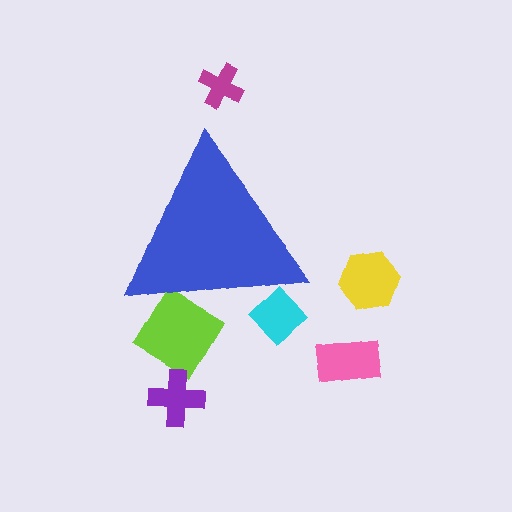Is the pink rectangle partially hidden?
No, the pink rectangle is fully visible.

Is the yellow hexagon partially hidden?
No, the yellow hexagon is fully visible.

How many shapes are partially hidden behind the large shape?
2 shapes are partially hidden.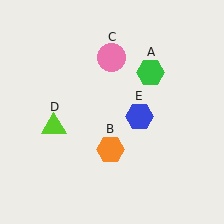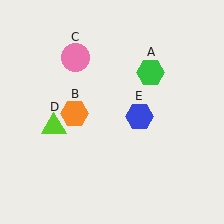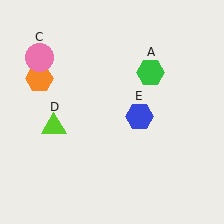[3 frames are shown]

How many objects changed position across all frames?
2 objects changed position: orange hexagon (object B), pink circle (object C).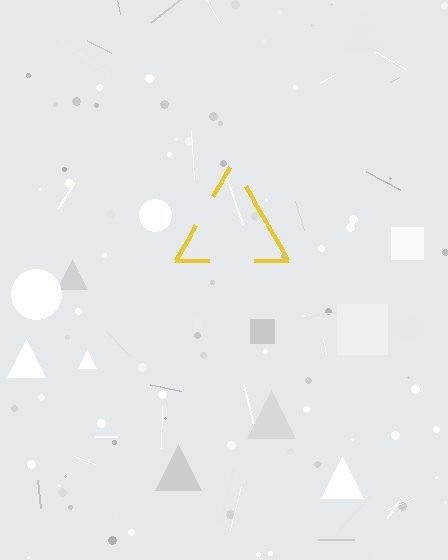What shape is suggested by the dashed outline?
The dashed outline suggests a triangle.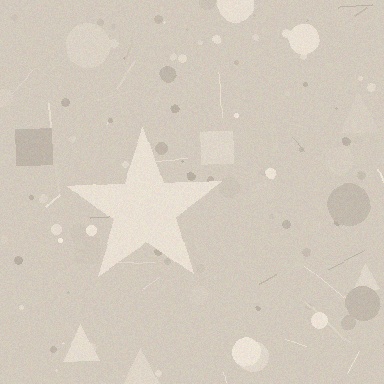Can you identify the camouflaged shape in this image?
The camouflaged shape is a star.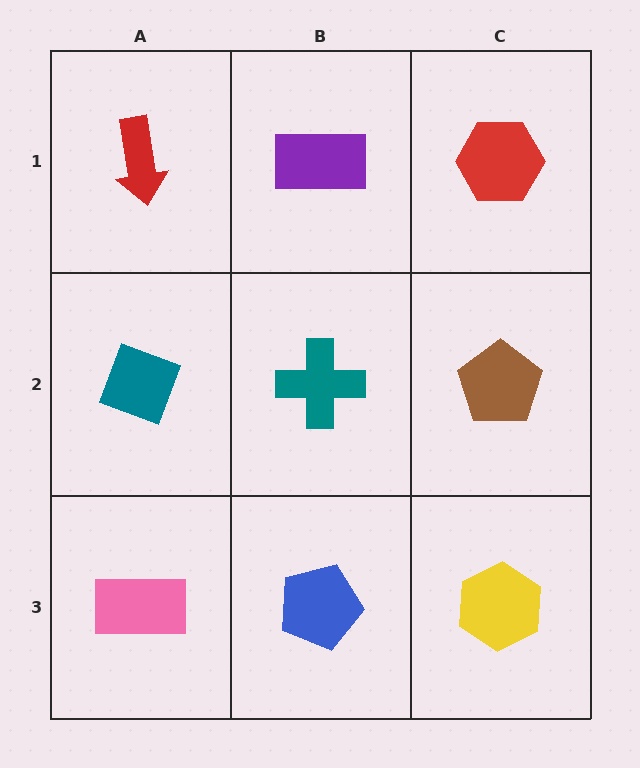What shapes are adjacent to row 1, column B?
A teal cross (row 2, column B), a red arrow (row 1, column A), a red hexagon (row 1, column C).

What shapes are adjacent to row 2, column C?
A red hexagon (row 1, column C), a yellow hexagon (row 3, column C), a teal cross (row 2, column B).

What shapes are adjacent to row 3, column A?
A teal diamond (row 2, column A), a blue pentagon (row 3, column B).